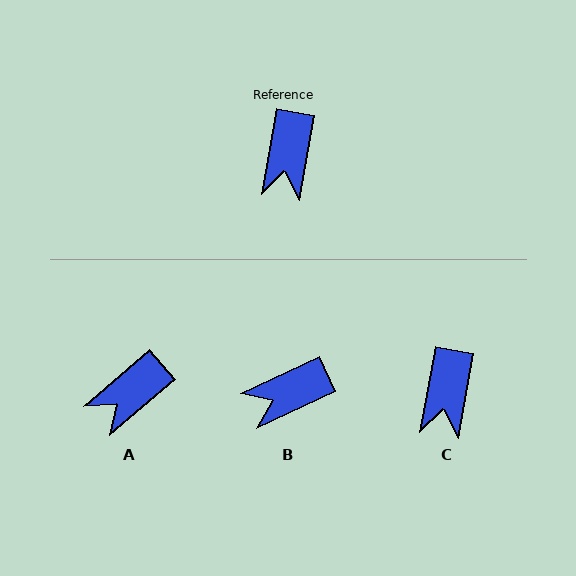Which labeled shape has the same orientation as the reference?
C.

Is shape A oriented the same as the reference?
No, it is off by about 39 degrees.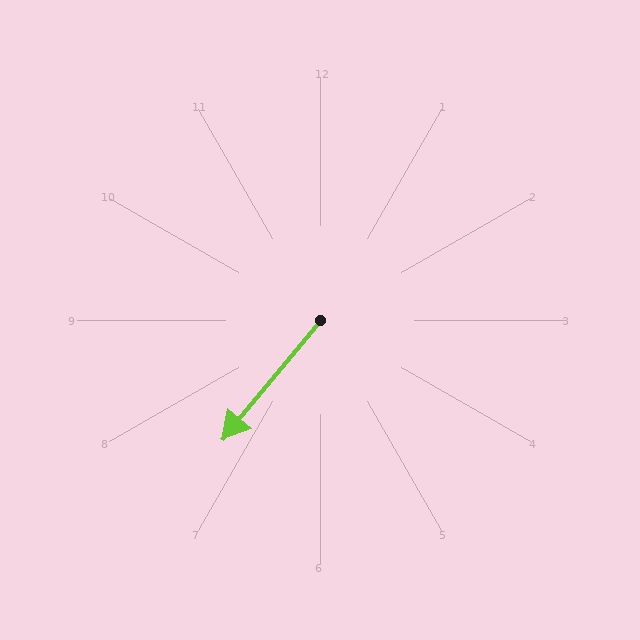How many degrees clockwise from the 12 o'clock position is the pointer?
Approximately 219 degrees.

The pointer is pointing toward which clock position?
Roughly 7 o'clock.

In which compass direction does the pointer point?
Southwest.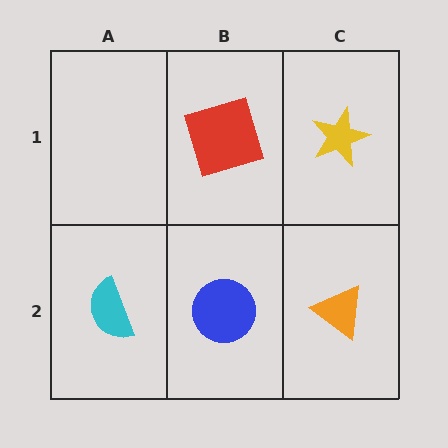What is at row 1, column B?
A red square.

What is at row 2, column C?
An orange triangle.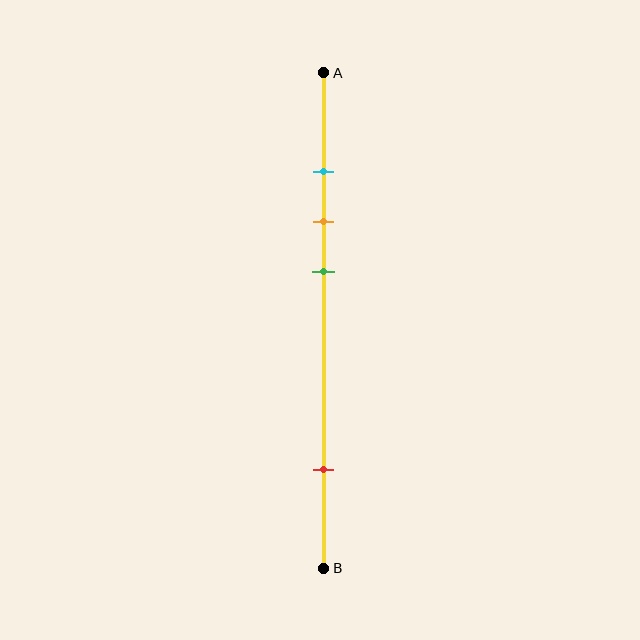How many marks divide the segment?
There are 4 marks dividing the segment.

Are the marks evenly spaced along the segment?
No, the marks are not evenly spaced.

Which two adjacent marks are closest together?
The cyan and orange marks are the closest adjacent pair.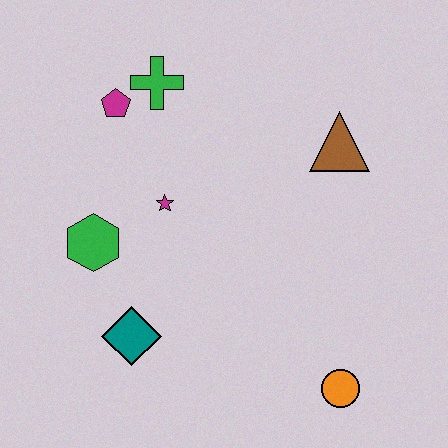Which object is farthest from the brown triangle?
The teal diamond is farthest from the brown triangle.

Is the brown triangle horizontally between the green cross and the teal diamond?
No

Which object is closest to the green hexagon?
The magenta star is closest to the green hexagon.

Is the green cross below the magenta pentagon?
No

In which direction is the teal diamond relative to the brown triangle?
The teal diamond is to the left of the brown triangle.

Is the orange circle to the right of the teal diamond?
Yes